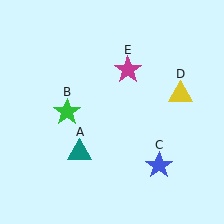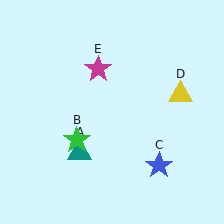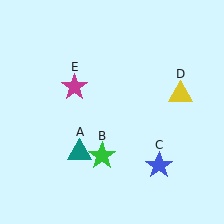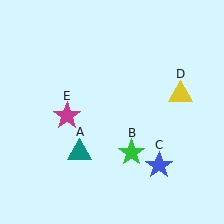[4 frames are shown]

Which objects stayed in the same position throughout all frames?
Teal triangle (object A) and blue star (object C) and yellow triangle (object D) remained stationary.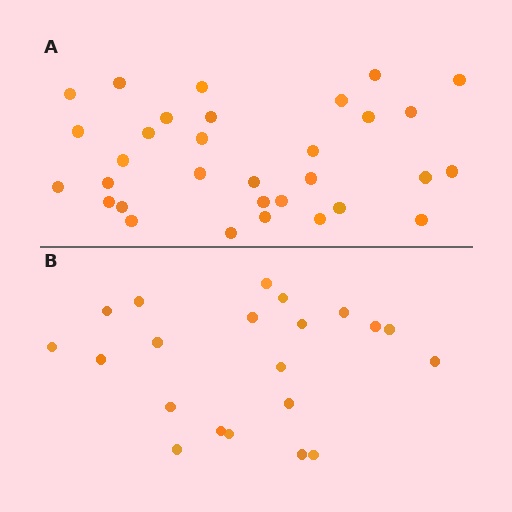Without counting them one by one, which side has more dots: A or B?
Region A (the top region) has more dots.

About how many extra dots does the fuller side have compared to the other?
Region A has roughly 12 or so more dots than region B.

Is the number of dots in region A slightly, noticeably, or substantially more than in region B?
Region A has substantially more. The ratio is roughly 1.5 to 1.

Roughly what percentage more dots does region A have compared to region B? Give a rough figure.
About 50% more.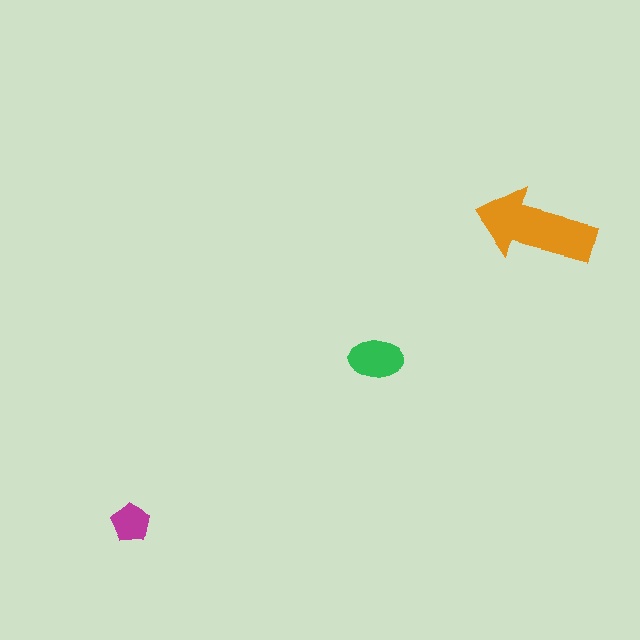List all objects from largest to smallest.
The orange arrow, the green ellipse, the magenta pentagon.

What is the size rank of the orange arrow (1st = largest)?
1st.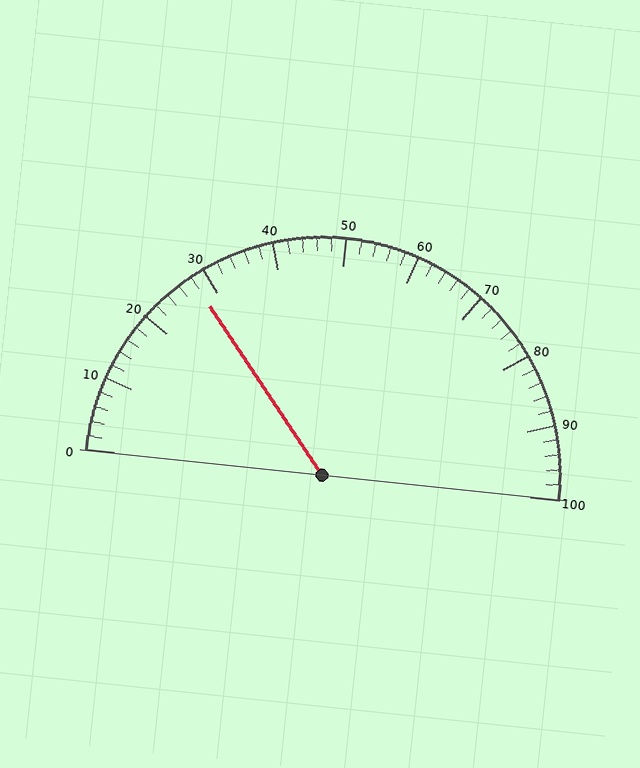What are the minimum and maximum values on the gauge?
The gauge ranges from 0 to 100.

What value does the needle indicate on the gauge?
The needle indicates approximately 28.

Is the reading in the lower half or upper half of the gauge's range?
The reading is in the lower half of the range (0 to 100).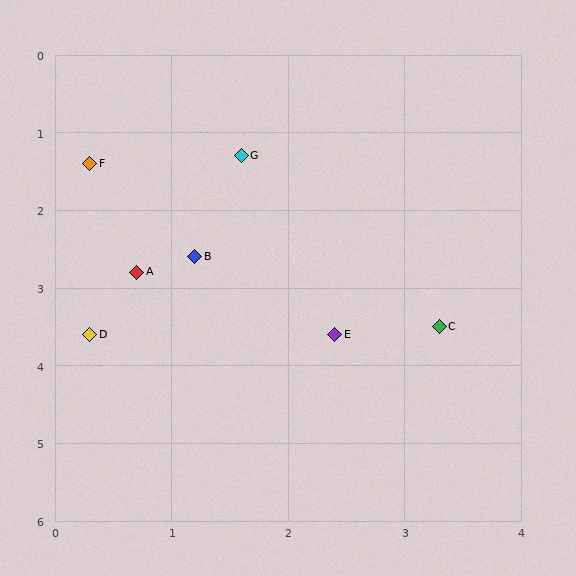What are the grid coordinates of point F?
Point F is at approximately (0.3, 1.4).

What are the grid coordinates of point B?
Point B is at approximately (1.2, 2.6).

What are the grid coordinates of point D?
Point D is at approximately (0.3, 3.6).